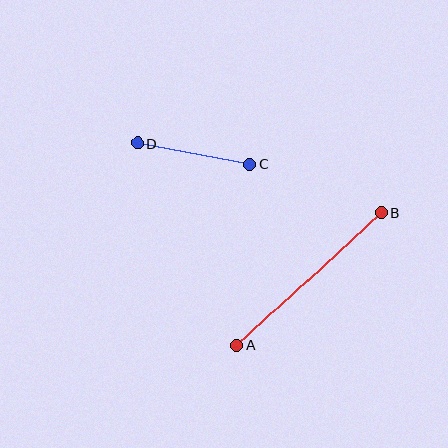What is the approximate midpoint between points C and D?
The midpoint is at approximately (194, 154) pixels.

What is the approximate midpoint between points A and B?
The midpoint is at approximately (309, 279) pixels.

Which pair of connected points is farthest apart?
Points A and B are farthest apart.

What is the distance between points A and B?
The distance is approximately 196 pixels.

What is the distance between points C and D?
The distance is approximately 114 pixels.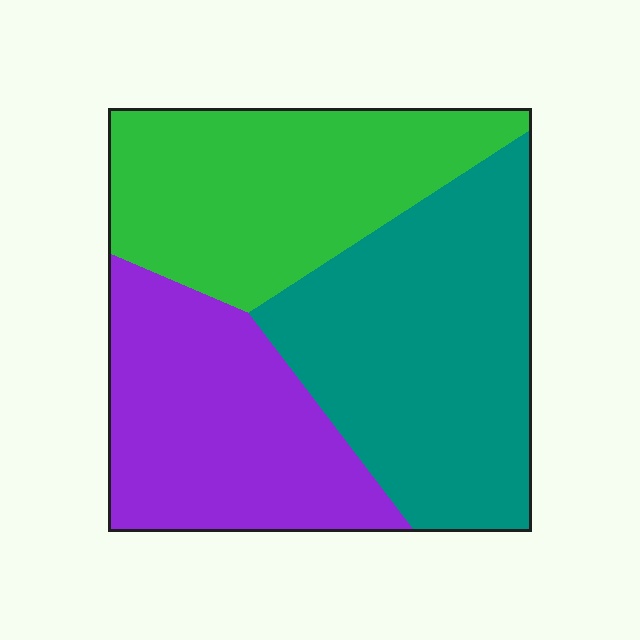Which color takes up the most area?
Teal, at roughly 40%.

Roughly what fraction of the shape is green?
Green covers about 30% of the shape.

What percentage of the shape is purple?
Purple covers 30% of the shape.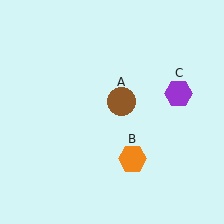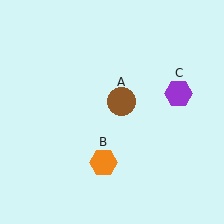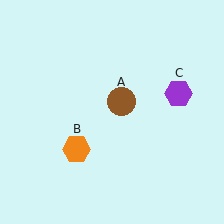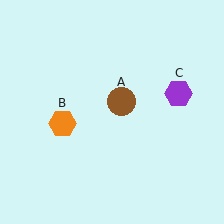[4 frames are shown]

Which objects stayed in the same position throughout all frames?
Brown circle (object A) and purple hexagon (object C) remained stationary.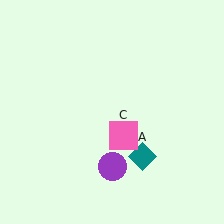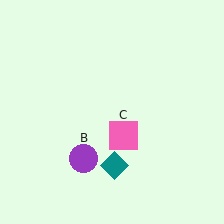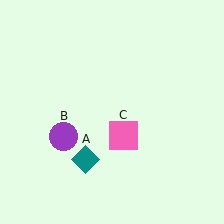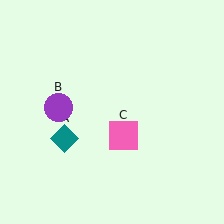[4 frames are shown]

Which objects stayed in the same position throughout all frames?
Pink square (object C) remained stationary.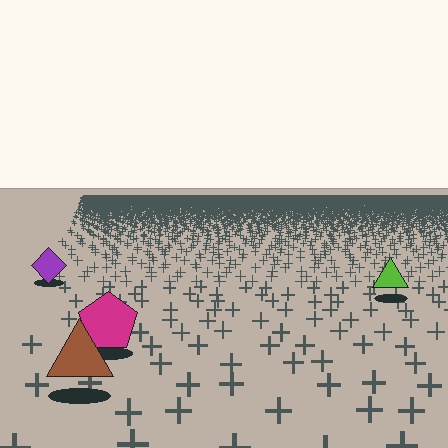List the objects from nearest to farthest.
From nearest to farthest: the brown triangle, the magenta pentagon, the lime triangle, the purple diamond.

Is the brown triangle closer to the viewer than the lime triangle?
Yes. The brown triangle is closer — you can tell from the texture gradient: the ground texture is coarser near it.